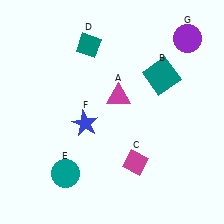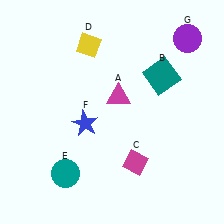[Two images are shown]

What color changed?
The diamond (D) changed from teal in Image 1 to yellow in Image 2.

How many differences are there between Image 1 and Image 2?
There is 1 difference between the two images.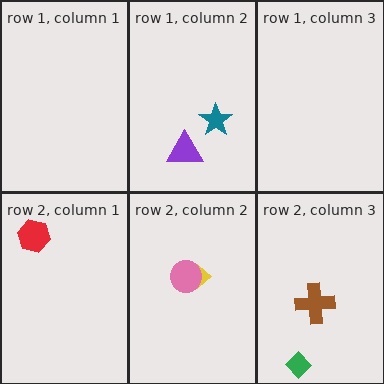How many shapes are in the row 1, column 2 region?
2.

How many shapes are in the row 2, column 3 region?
2.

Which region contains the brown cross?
The row 2, column 3 region.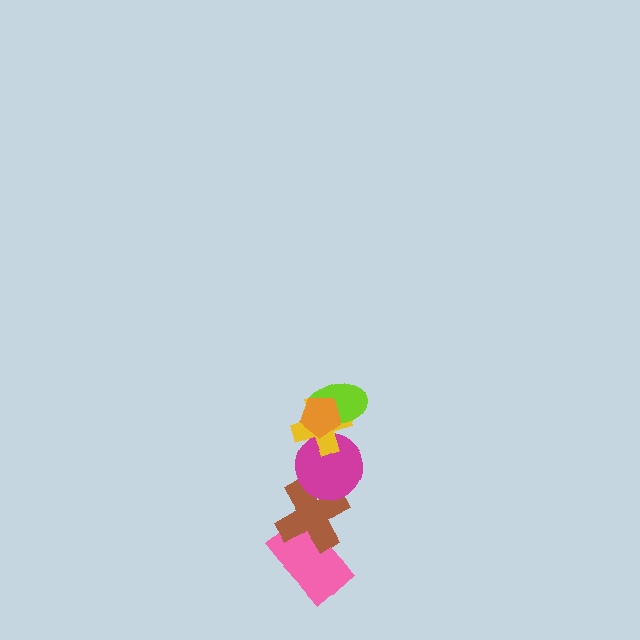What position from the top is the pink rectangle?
The pink rectangle is 6th from the top.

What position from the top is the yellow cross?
The yellow cross is 3rd from the top.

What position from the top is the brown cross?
The brown cross is 5th from the top.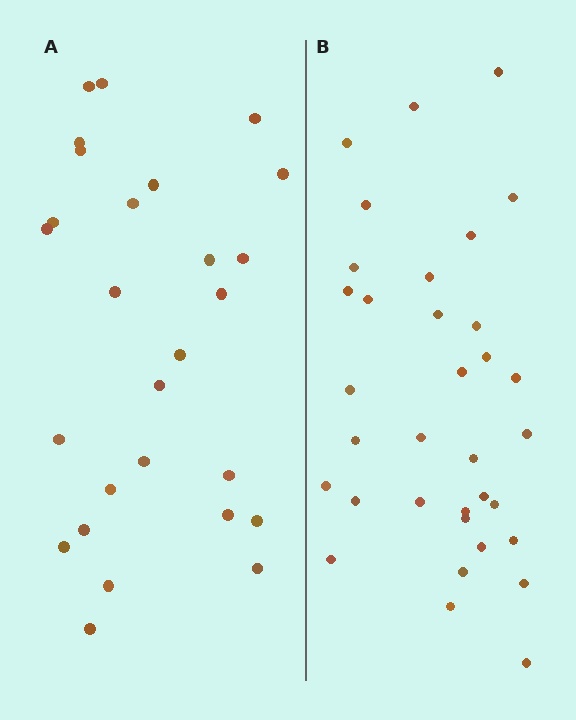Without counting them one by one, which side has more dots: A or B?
Region B (the right region) has more dots.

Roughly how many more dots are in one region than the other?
Region B has roughly 8 or so more dots than region A.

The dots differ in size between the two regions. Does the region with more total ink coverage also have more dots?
No. Region A has more total ink coverage because its dots are larger, but region B actually contains more individual dots. Total area can be misleading — the number of items is what matters here.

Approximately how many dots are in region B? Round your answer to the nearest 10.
About 30 dots. (The exact count is 34, which rounds to 30.)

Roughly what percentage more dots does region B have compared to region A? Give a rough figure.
About 25% more.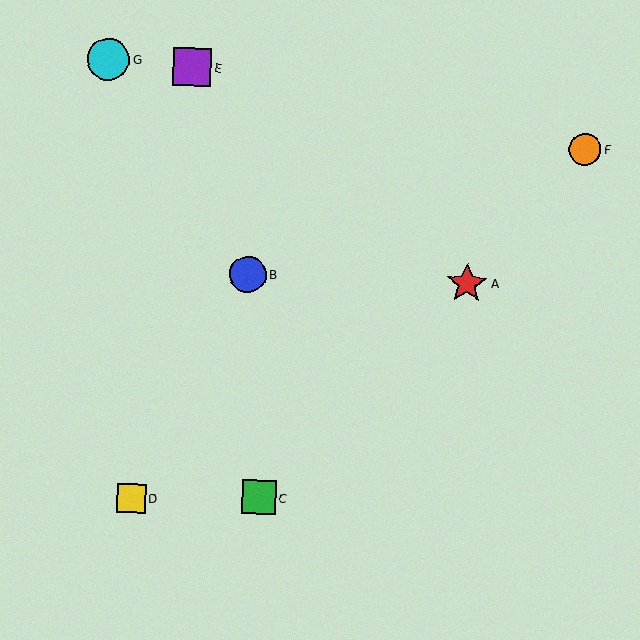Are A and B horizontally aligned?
Yes, both are at y≈284.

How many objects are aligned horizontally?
2 objects (A, B) are aligned horizontally.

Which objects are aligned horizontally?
Objects A, B are aligned horizontally.